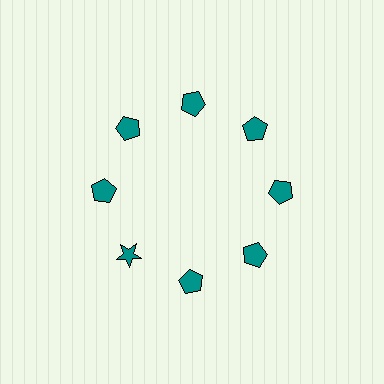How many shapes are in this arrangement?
There are 8 shapes arranged in a ring pattern.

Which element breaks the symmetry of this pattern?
The teal star at roughly the 8 o'clock position breaks the symmetry. All other shapes are teal pentagons.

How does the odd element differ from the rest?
It has a different shape: star instead of pentagon.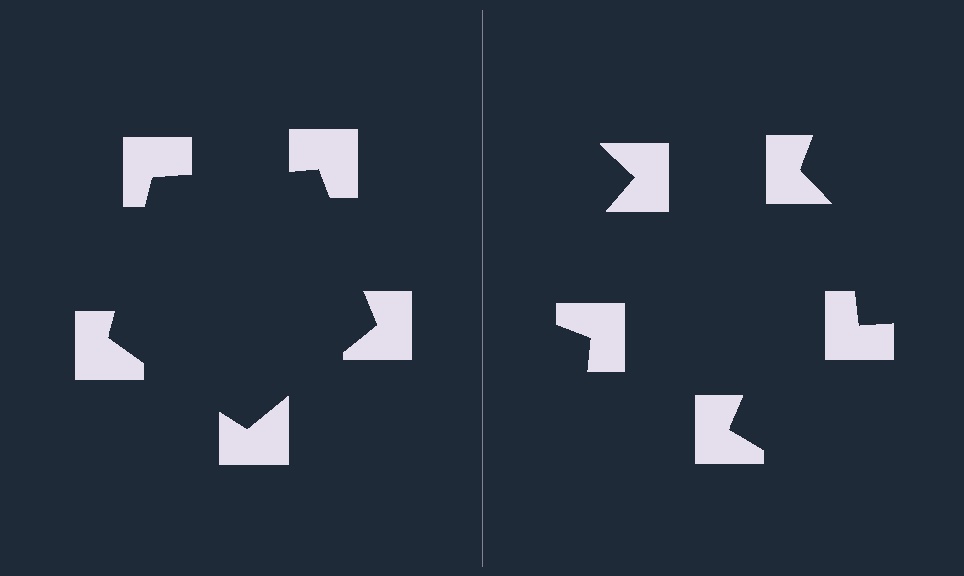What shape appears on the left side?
An illusory pentagon.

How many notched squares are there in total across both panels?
10 — 5 on each side.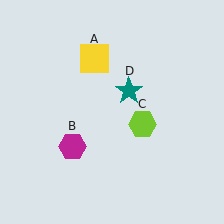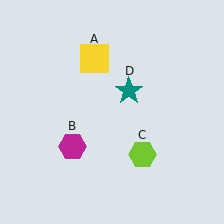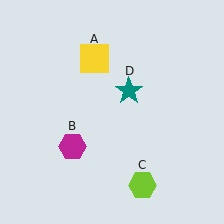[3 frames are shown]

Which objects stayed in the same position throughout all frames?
Yellow square (object A) and magenta hexagon (object B) and teal star (object D) remained stationary.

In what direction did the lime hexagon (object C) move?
The lime hexagon (object C) moved down.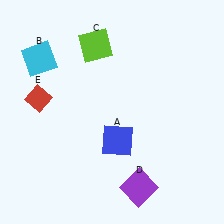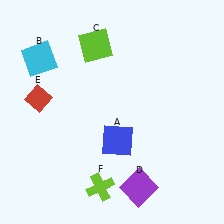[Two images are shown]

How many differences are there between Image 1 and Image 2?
There is 1 difference between the two images.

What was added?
A lime cross (F) was added in Image 2.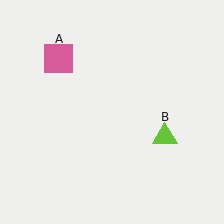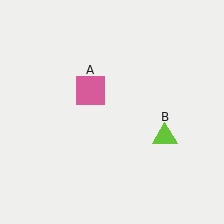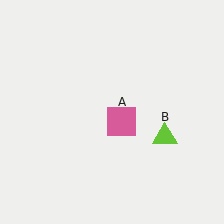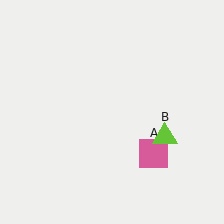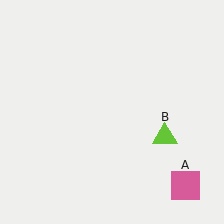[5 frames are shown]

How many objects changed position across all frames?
1 object changed position: pink square (object A).